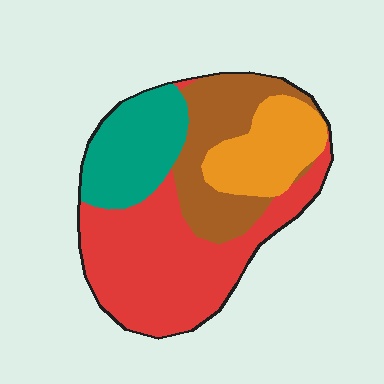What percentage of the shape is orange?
Orange takes up about one sixth (1/6) of the shape.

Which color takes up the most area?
Red, at roughly 40%.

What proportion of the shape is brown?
Brown takes up about one fifth (1/5) of the shape.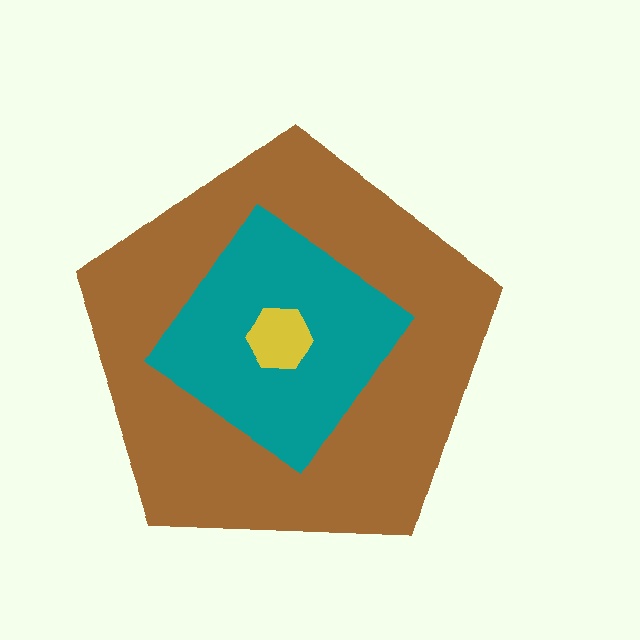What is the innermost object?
The yellow hexagon.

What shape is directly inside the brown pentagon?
The teal diamond.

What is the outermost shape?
The brown pentagon.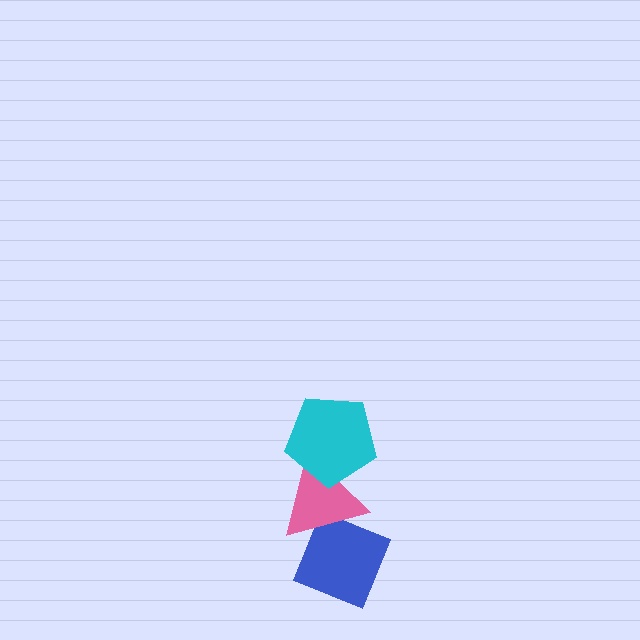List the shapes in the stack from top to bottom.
From top to bottom: the cyan pentagon, the pink triangle, the blue diamond.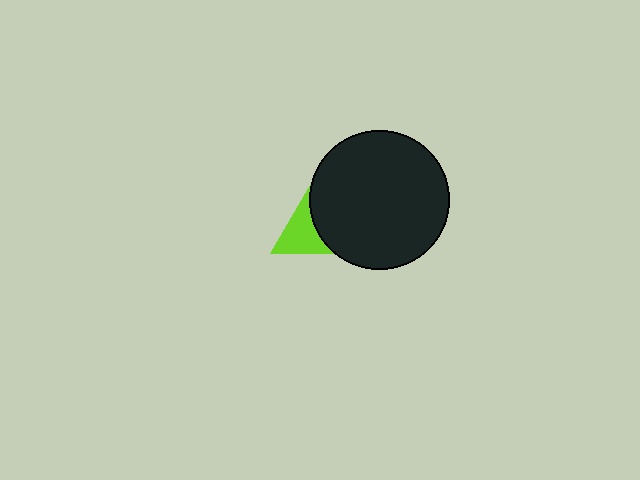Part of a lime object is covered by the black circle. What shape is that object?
It is a triangle.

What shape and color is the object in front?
The object in front is a black circle.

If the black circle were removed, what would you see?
You would see the complete lime triangle.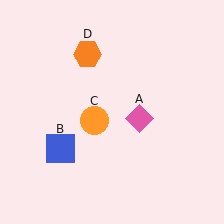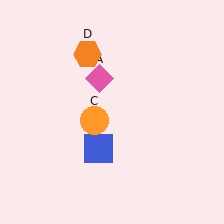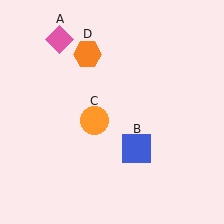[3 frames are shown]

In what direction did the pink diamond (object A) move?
The pink diamond (object A) moved up and to the left.